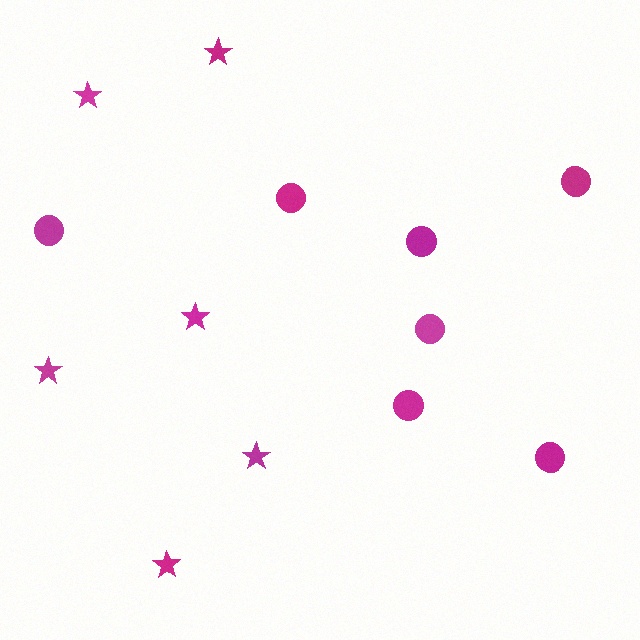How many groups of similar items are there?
There are 2 groups: one group of circles (7) and one group of stars (6).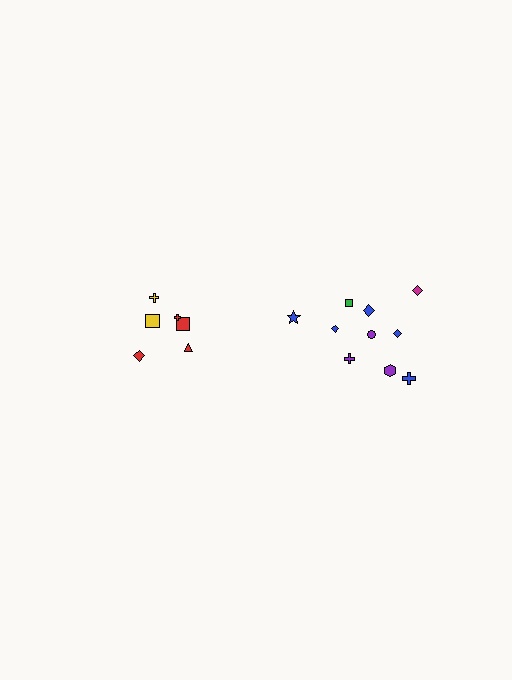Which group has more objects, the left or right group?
The right group.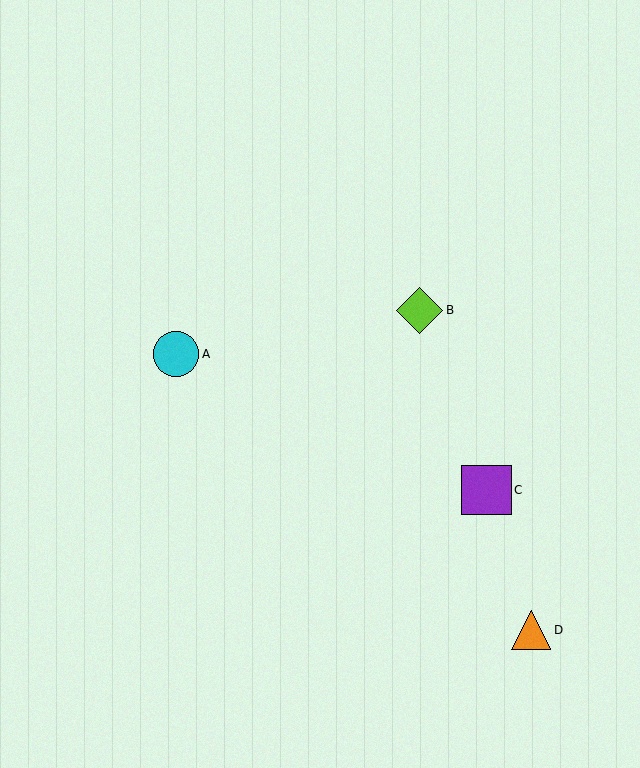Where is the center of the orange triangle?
The center of the orange triangle is at (531, 630).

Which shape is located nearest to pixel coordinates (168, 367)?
The cyan circle (labeled A) at (176, 354) is nearest to that location.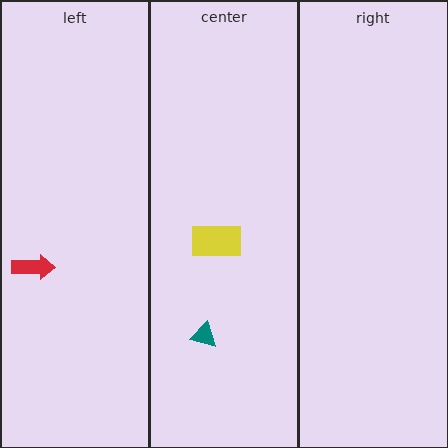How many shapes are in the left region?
1.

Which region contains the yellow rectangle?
The center region.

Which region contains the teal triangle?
The center region.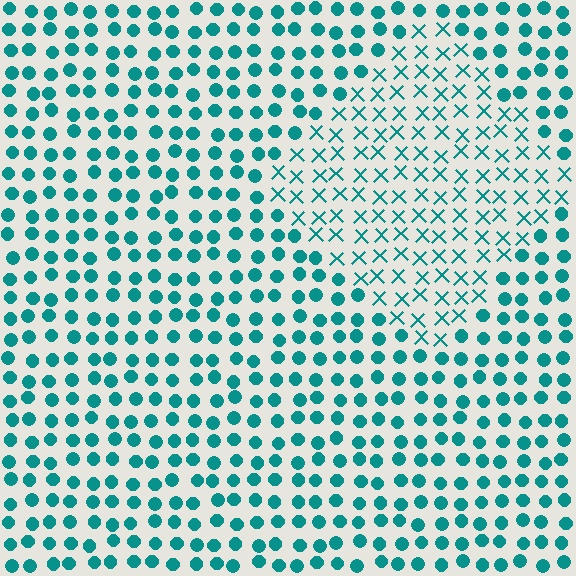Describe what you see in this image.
The image is filled with small teal elements arranged in a uniform grid. A diamond-shaped region contains X marks, while the surrounding area contains circles. The boundary is defined purely by the change in element shape.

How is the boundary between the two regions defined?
The boundary is defined by a change in element shape: X marks inside vs. circles outside. All elements share the same color and spacing.